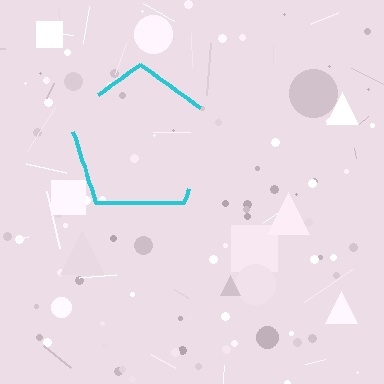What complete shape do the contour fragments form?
The contour fragments form a pentagon.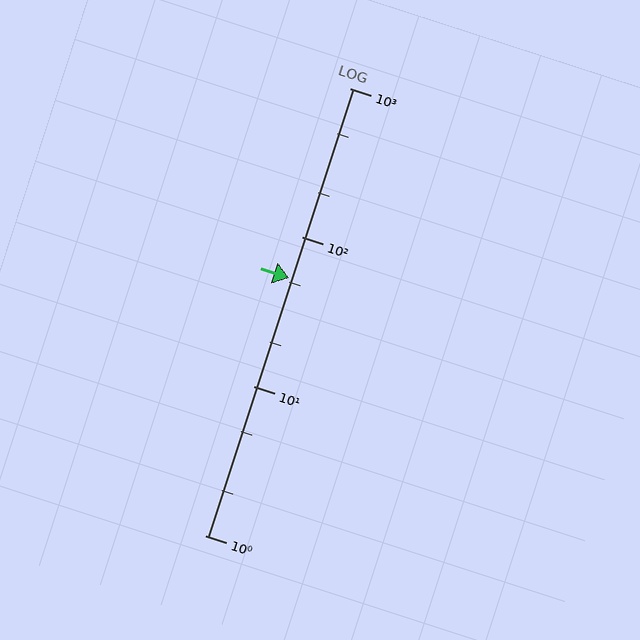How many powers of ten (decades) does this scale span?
The scale spans 3 decades, from 1 to 1000.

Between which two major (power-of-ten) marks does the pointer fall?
The pointer is between 10 and 100.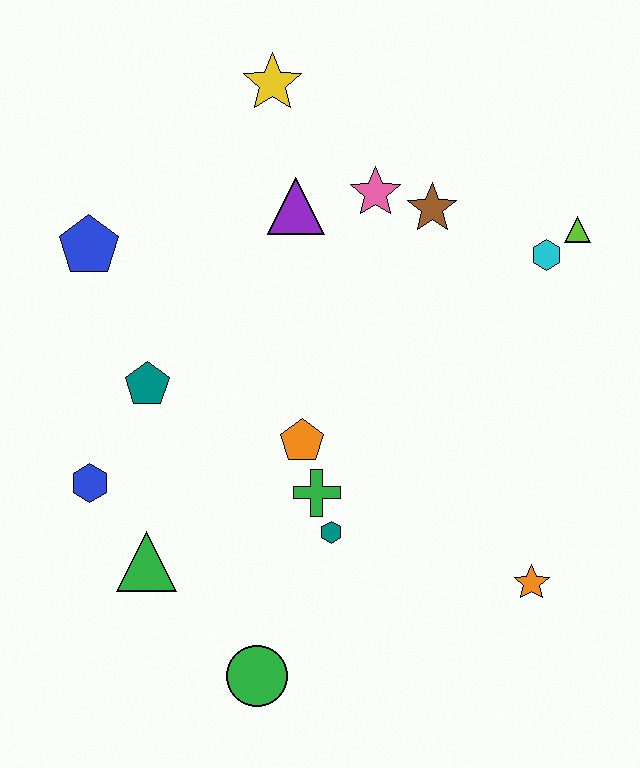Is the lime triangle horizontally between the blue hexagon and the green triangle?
No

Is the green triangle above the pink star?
No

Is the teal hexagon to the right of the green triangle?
Yes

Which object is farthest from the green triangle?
The lime triangle is farthest from the green triangle.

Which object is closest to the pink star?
The brown star is closest to the pink star.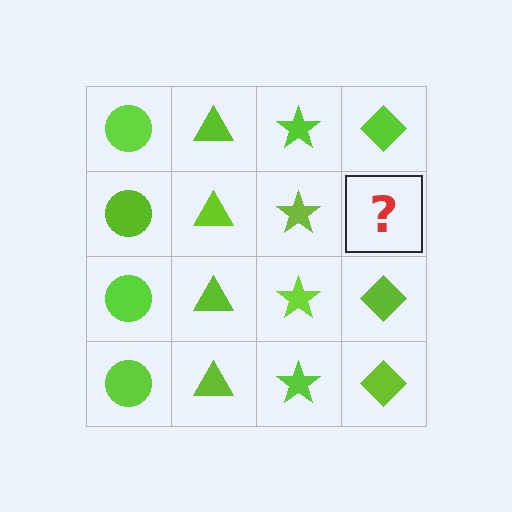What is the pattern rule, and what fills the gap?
The rule is that each column has a consistent shape. The gap should be filled with a lime diamond.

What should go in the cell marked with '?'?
The missing cell should contain a lime diamond.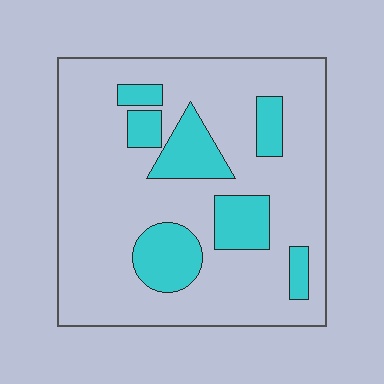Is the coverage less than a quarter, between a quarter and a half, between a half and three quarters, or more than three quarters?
Less than a quarter.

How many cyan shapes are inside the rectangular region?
7.